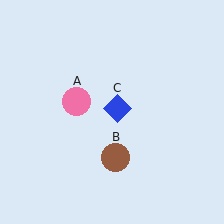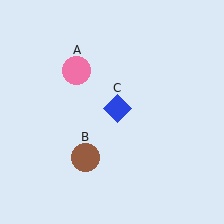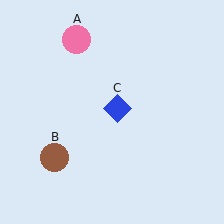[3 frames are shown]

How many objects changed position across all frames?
2 objects changed position: pink circle (object A), brown circle (object B).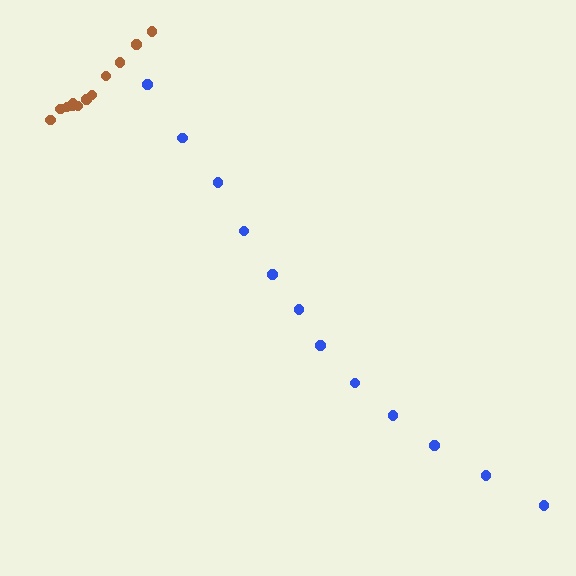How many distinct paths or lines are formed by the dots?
There are 2 distinct paths.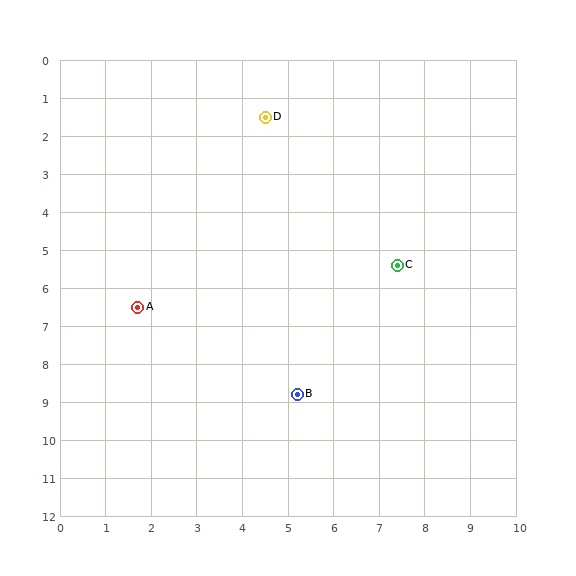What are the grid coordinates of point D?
Point D is at approximately (4.5, 1.5).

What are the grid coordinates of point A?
Point A is at approximately (1.7, 6.5).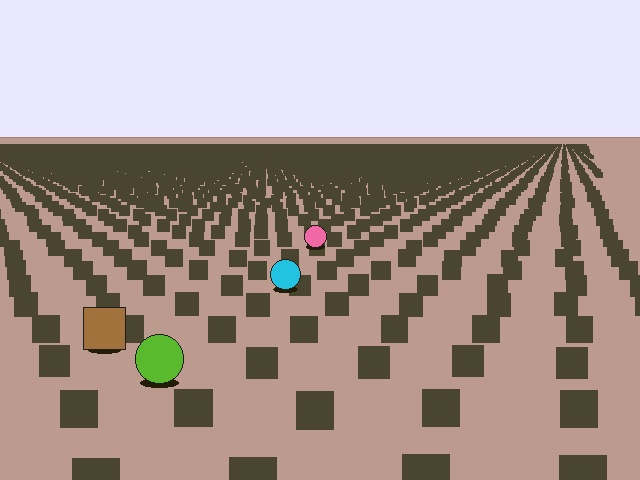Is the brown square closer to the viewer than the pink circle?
Yes. The brown square is closer — you can tell from the texture gradient: the ground texture is coarser near it.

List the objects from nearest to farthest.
From nearest to farthest: the lime circle, the brown square, the cyan circle, the pink circle.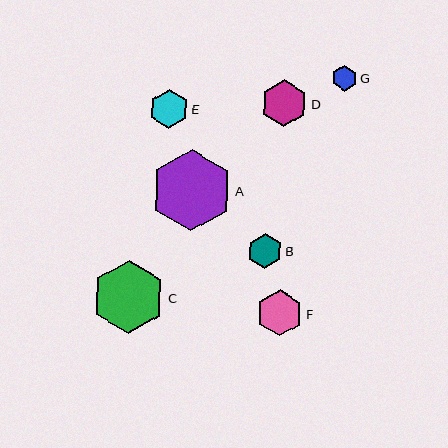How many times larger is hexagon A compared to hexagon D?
Hexagon A is approximately 1.8 times the size of hexagon D.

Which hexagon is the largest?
Hexagon A is the largest with a size of approximately 82 pixels.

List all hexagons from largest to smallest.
From largest to smallest: A, C, D, F, E, B, G.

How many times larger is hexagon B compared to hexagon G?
Hexagon B is approximately 1.4 times the size of hexagon G.